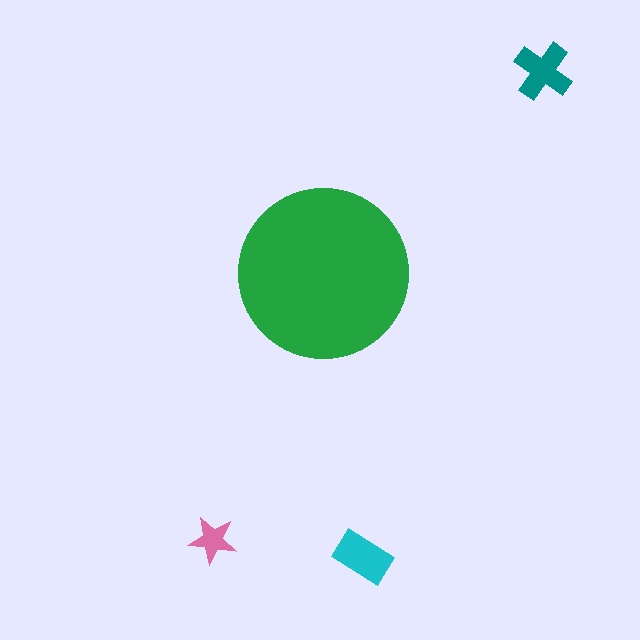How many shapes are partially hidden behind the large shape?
0 shapes are partially hidden.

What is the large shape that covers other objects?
A green circle.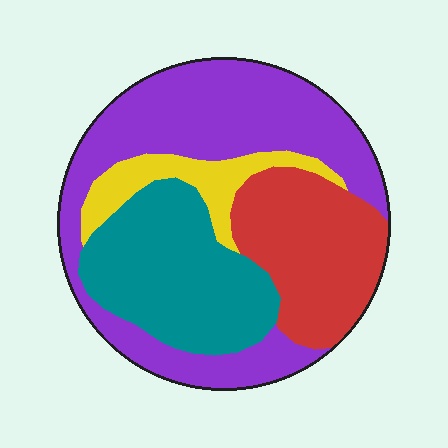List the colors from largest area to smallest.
From largest to smallest: purple, teal, red, yellow.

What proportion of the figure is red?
Red takes up about one quarter (1/4) of the figure.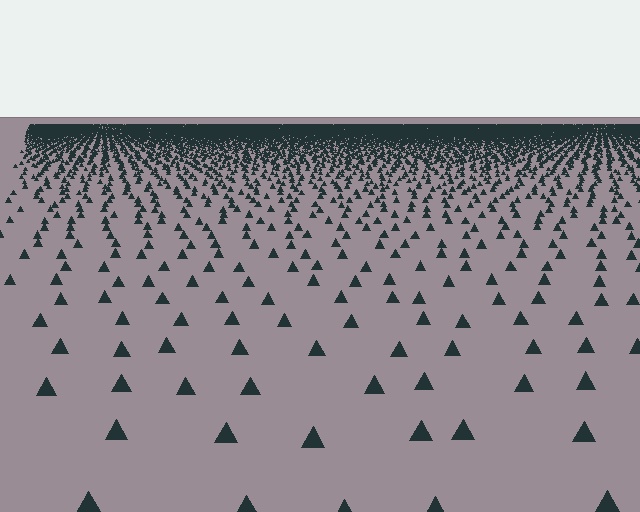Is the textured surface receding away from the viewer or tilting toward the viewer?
The surface is receding away from the viewer. Texture elements get smaller and denser toward the top.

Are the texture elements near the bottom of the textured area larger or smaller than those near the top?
Larger. Near the bottom, elements are closer to the viewer and appear at a bigger on-screen size.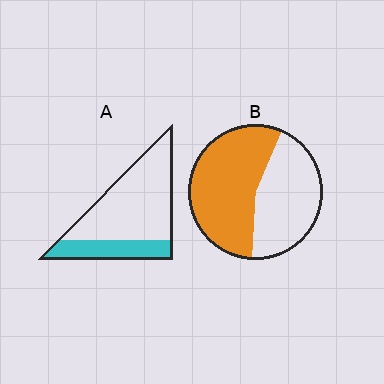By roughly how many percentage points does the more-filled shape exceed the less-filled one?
By roughly 30 percentage points (B over A).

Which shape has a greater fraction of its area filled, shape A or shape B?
Shape B.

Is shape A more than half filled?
No.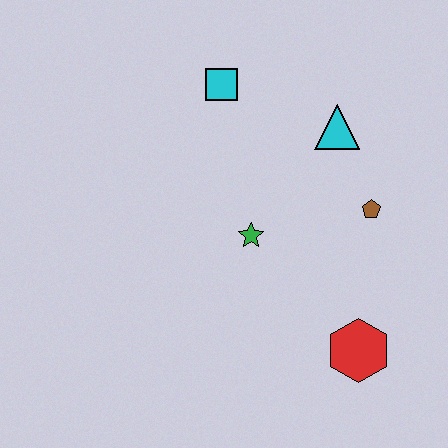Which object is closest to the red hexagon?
The brown pentagon is closest to the red hexagon.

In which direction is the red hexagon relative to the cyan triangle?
The red hexagon is below the cyan triangle.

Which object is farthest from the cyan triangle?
The red hexagon is farthest from the cyan triangle.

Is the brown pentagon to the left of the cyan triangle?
No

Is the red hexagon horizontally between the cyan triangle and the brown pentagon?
Yes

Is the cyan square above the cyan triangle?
Yes